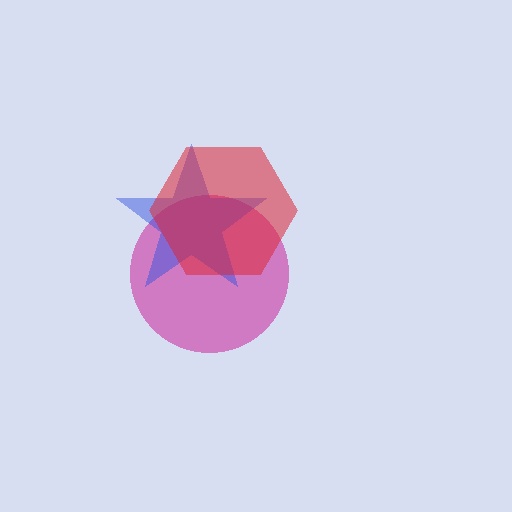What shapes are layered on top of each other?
The layered shapes are: a magenta circle, a blue star, a red hexagon.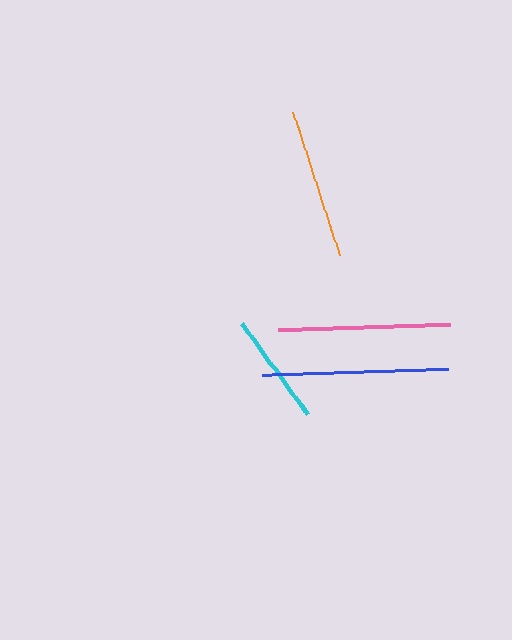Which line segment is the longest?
The blue line is the longest at approximately 186 pixels.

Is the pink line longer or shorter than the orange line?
The pink line is longer than the orange line.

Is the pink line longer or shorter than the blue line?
The blue line is longer than the pink line.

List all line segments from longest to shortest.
From longest to shortest: blue, pink, orange, cyan.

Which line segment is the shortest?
The cyan line is the shortest at approximately 112 pixels.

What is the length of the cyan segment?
The cyan segment is approximately 112 pixels long.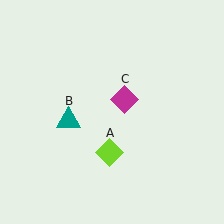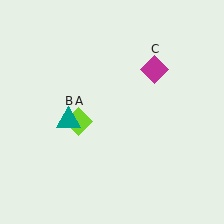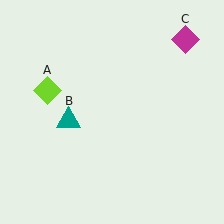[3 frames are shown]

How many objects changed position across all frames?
2 objects changed position: lime diamond (object A), magenta diamond (object C).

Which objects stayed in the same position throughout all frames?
Teal triangle (object B) remained stationary.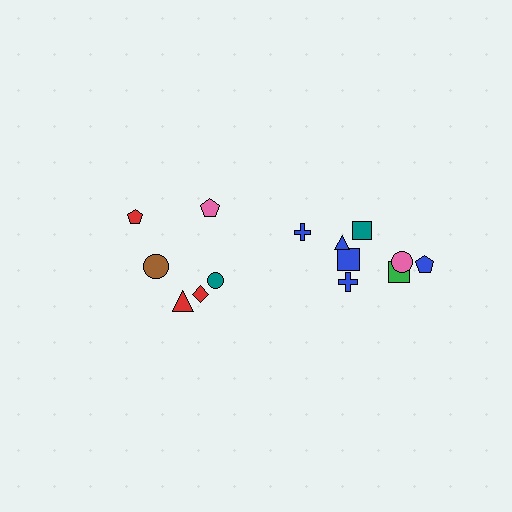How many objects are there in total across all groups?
There are 14 objects.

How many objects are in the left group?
There are 6 objects.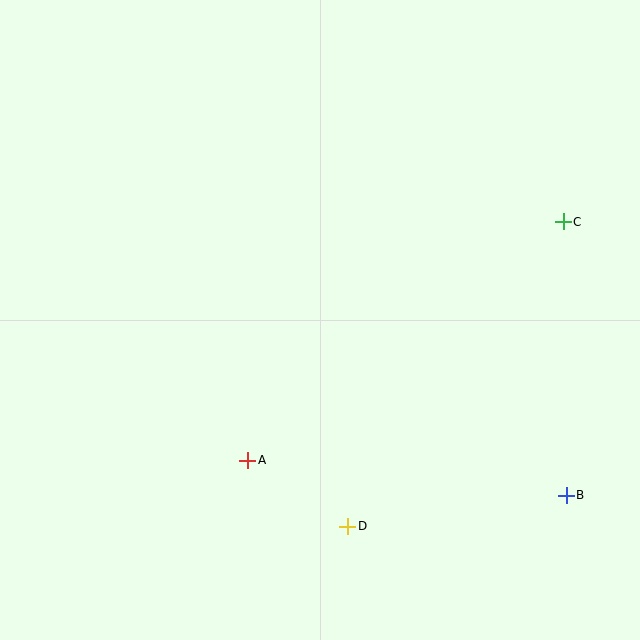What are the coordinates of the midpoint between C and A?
The midpoint between C and A is at (406, 341).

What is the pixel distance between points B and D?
The distance between B and D is 221 pixels.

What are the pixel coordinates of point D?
Point D is at (348, 526).